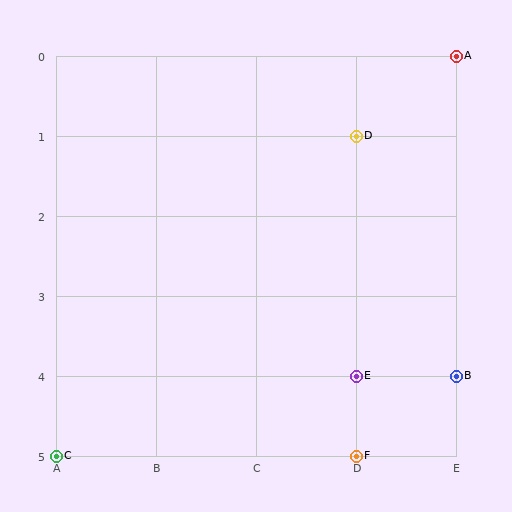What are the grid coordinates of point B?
Point B is at grid coordinates (E, 4).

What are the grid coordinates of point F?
Point F is at grid coordinates (D, 5).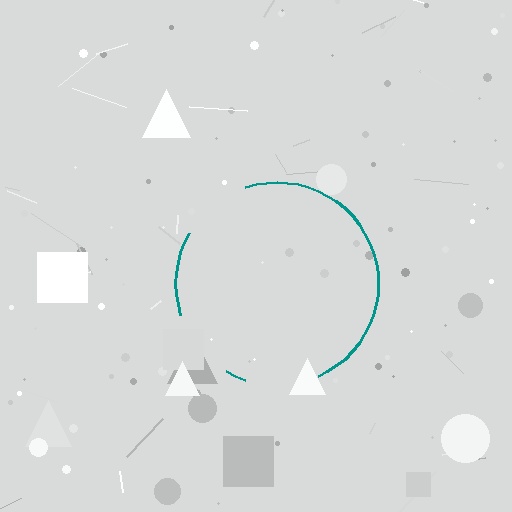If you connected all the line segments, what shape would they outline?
They would outline a circle.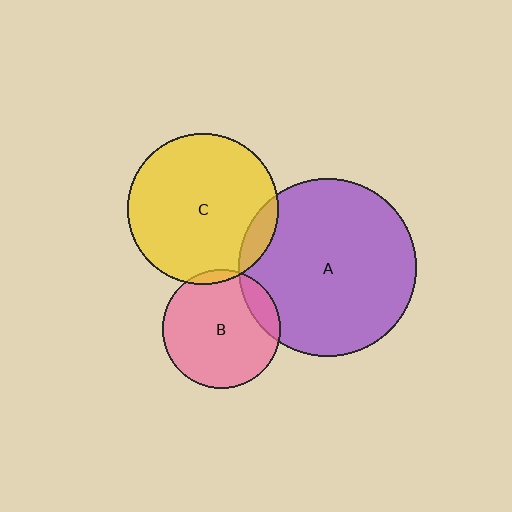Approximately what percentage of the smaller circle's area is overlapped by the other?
Approximately 15%.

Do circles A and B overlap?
Yes.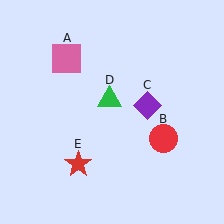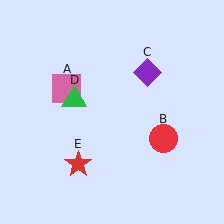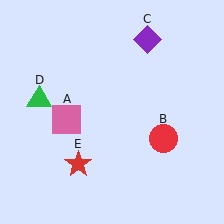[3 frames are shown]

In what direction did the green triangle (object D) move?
The green triangle (object D) moved left.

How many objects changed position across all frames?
3 objects changed position: pink square (object A), purple diamond (object C), green triangle (object D).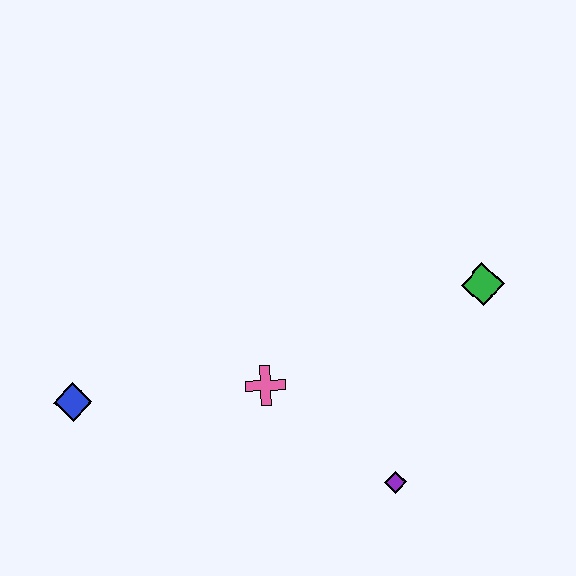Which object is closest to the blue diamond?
The pink cross is closest to the blue diamond.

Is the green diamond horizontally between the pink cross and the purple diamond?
No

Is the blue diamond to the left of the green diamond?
Yes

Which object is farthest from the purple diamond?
The blue diamond is farthest from the purple diamond.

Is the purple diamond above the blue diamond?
No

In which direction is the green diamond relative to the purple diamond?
The green diamond is above the purple diamond.